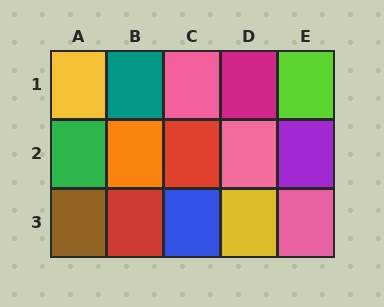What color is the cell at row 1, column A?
Yellow.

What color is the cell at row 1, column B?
Teal.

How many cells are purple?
1 cell is purple.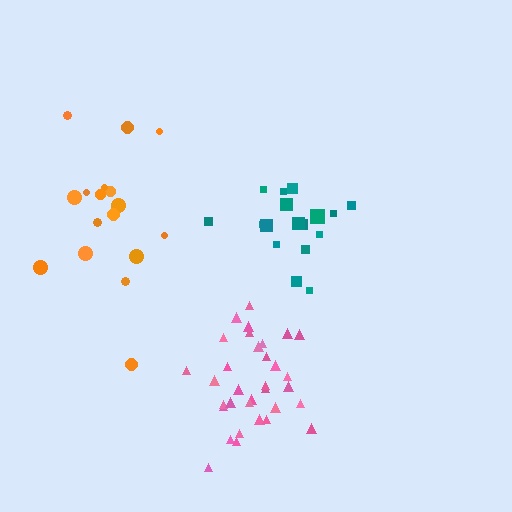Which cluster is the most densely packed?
Pink.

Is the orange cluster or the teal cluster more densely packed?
Teal.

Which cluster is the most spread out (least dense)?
Orange.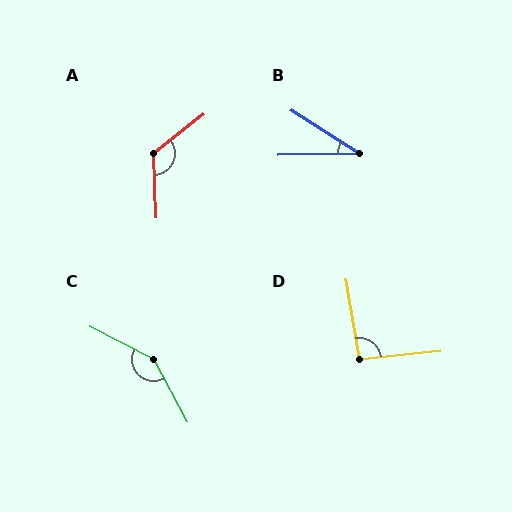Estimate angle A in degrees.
Approximately 125 degrees.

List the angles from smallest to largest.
B (33°), D (93°), A (125°), C (146°).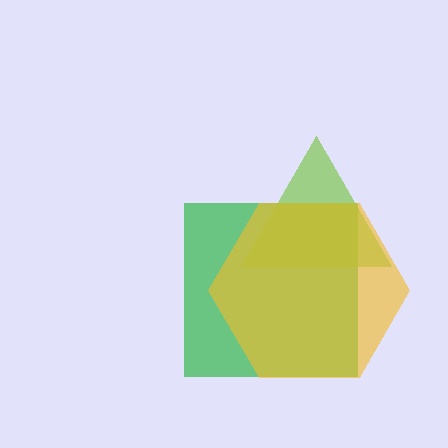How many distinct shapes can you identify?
There are 3 distinct shapes: a green square, a lime triangle, a yellow hexagon.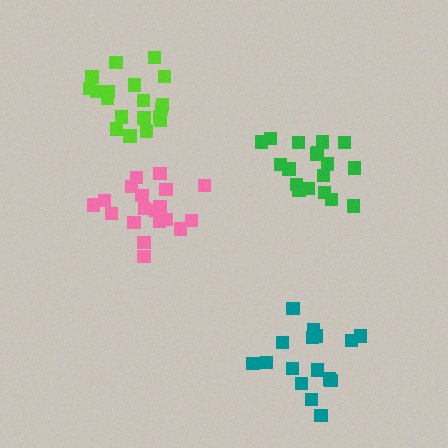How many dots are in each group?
Group 1: 18 dots, Group 2: 19 dots, Group 3: 20 dots, Group 4: 16 dots (73 total).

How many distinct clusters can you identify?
There are 4 distinct clusters.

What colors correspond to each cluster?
The clusters are colored: green, lime, pink, teal.